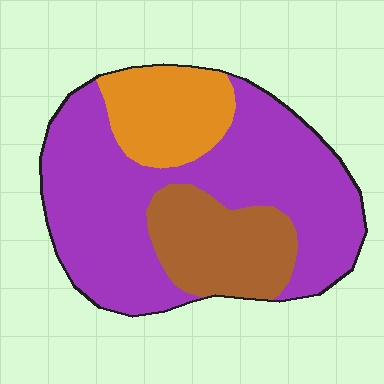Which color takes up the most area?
Purple, at roughly 60%.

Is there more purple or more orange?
Purple.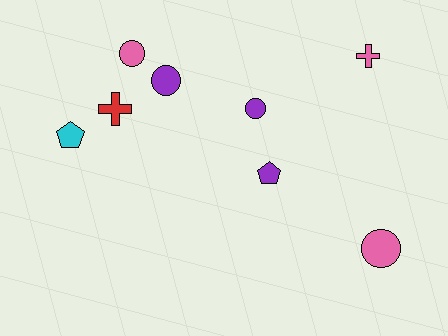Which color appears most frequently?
Purple, with 3 objects.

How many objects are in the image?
There are 8 objects.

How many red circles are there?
There are no red circles.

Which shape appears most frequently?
Circle, with 4 objects.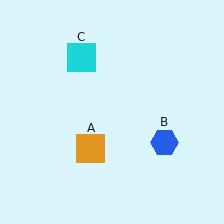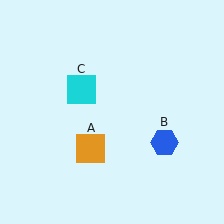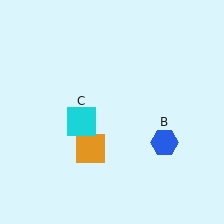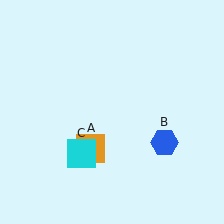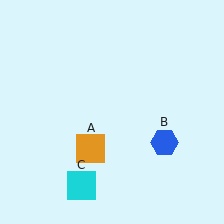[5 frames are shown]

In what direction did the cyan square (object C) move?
The cyan square (object C) moved down.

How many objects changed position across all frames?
1 object changed position: cyan square (object C).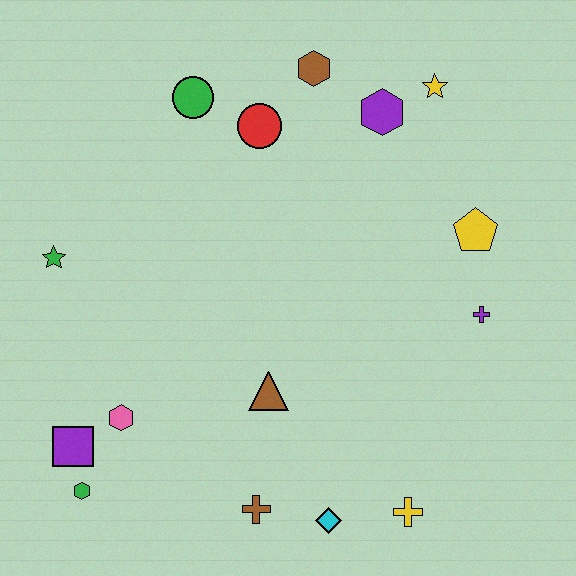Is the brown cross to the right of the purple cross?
No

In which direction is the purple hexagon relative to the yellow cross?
The purple hexagon is above the yellow cross.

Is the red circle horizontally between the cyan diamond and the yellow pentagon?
No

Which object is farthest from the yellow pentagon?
The green hexagon is farthest from the yellow pentagon.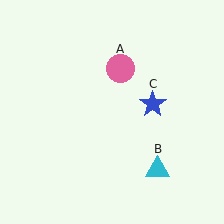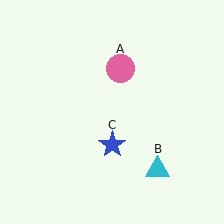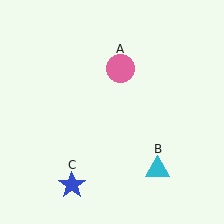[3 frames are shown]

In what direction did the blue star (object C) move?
The blue star (object C) moved down and to the left.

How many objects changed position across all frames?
1 object changed position: blue star (object C).